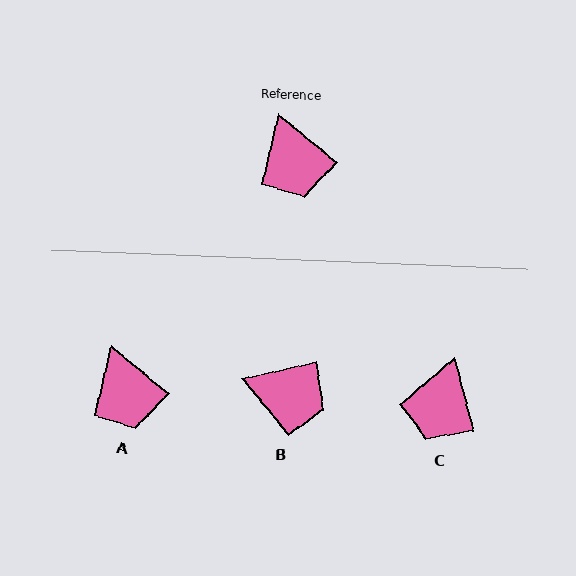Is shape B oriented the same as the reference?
No, it is off by about 53 degrees.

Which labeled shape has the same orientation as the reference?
A.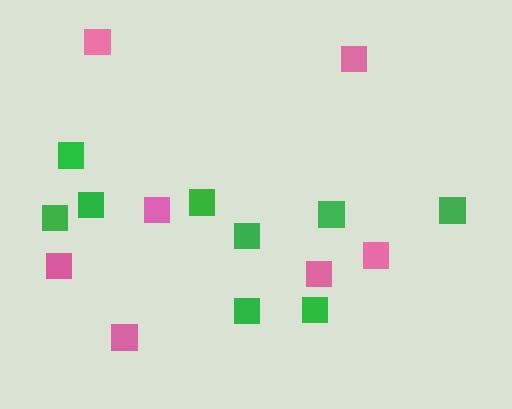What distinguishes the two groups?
There are 2 groups: one group of green squares (9) and one group of pink squares (7).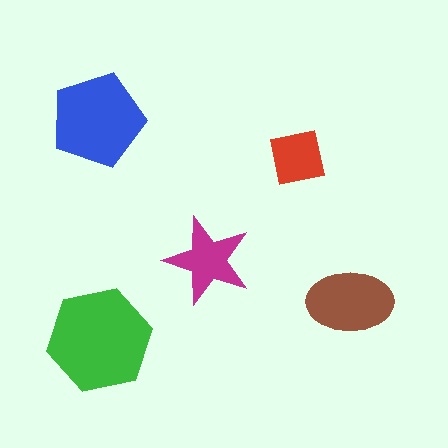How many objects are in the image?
There are 5 objects in the image.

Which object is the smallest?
The red square.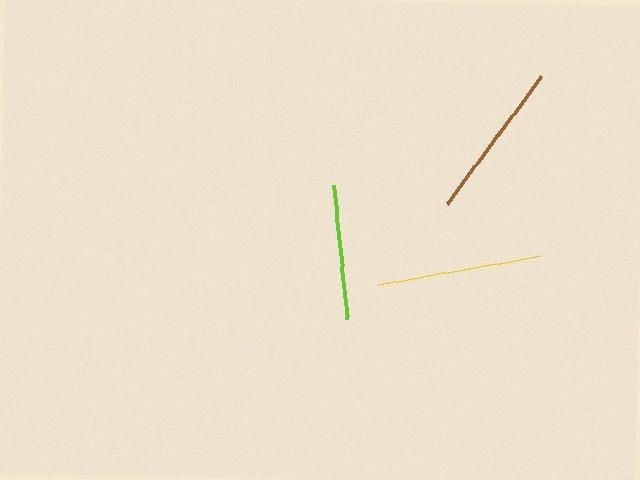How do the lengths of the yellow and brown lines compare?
The yellow and brown lines are approximately the same length.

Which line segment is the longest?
The yellow line is the longest at approximately 164 pixels.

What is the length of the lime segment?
The lime segment is approximately 133 pixels long.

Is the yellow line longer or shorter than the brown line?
The yellow line is longer than the brown line.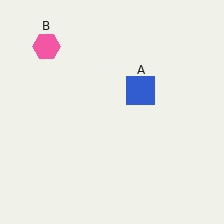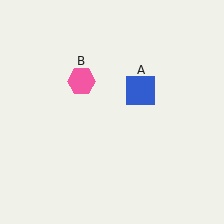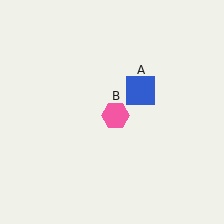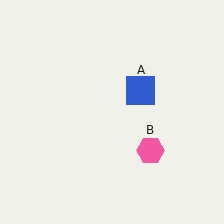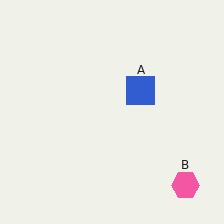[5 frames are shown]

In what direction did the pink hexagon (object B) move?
The pink hexagon (object B) moved down and to the right.